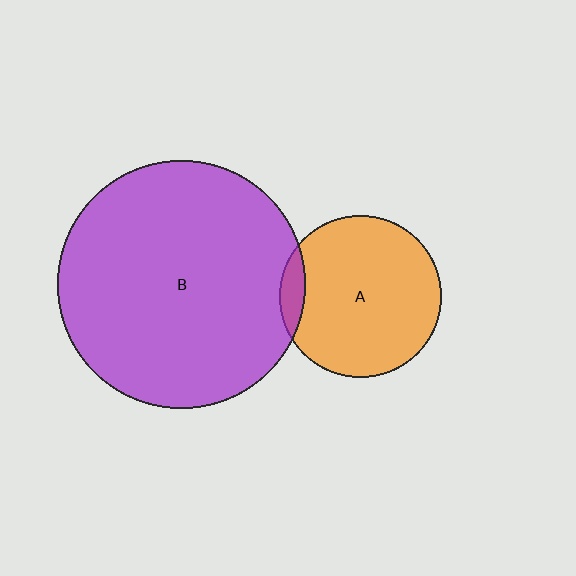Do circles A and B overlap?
Yes.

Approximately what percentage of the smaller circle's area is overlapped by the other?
Approximately 10%.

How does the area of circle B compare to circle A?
Approximately 2.3 times.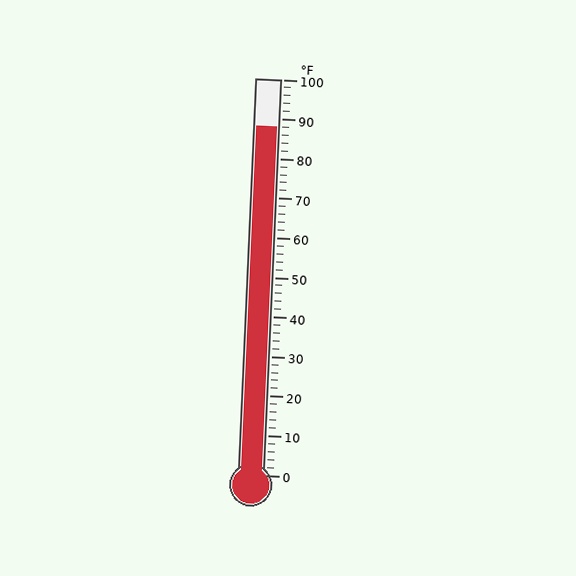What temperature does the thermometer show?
The thermometer shows approximately 88°F.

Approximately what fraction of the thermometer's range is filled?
The thermometer is filled to approximately 90% of its range.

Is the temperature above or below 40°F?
The temperature is above 40°F.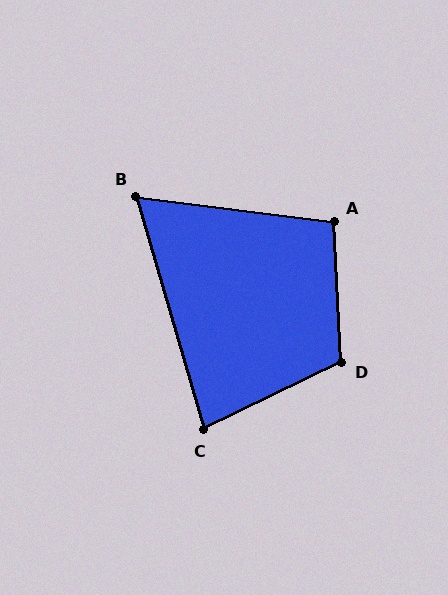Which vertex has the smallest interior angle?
B, at approximately 67 degrees.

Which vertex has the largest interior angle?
D, at approximately 113 degrees.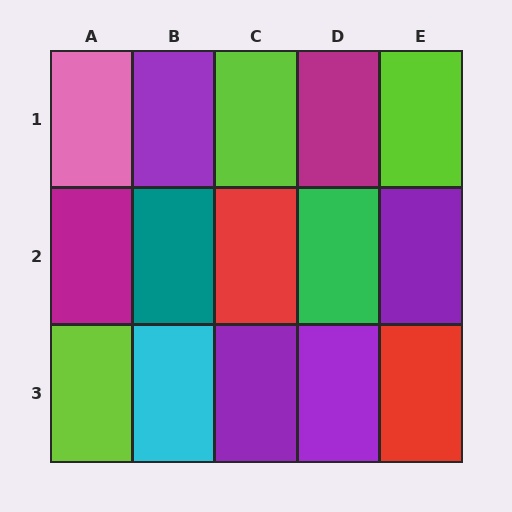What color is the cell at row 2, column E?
Purple.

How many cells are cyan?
1 cell is cyan.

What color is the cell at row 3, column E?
Red.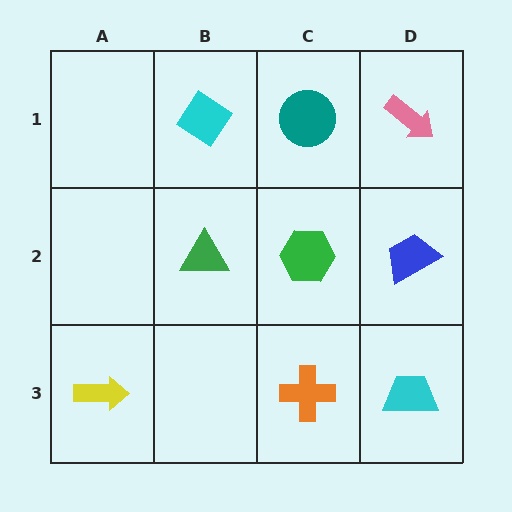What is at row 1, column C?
A teal circle.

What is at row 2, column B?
A green triangle.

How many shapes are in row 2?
3 shapes.